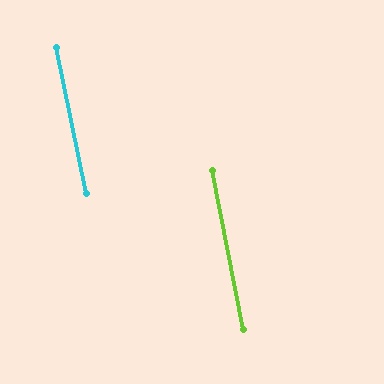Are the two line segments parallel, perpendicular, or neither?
Parallel — their directions differ by only 0.7°.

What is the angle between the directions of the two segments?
Approximately 1 degree.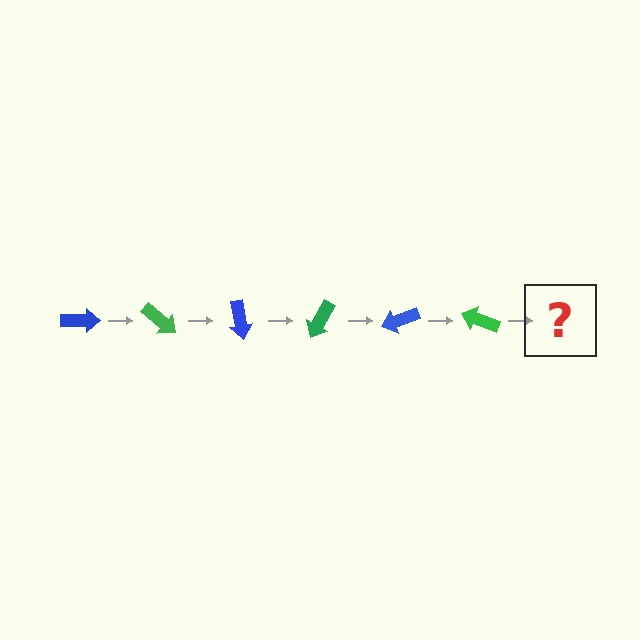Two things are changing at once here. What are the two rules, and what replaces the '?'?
The two rules are that it rotates 40 degrees each step and the color cycles through blue and green. The '?' should be a blue arrow, rotated 240 degrees from the start.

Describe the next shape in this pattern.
It should be a blue arrow, rotated 240 degrees from the start.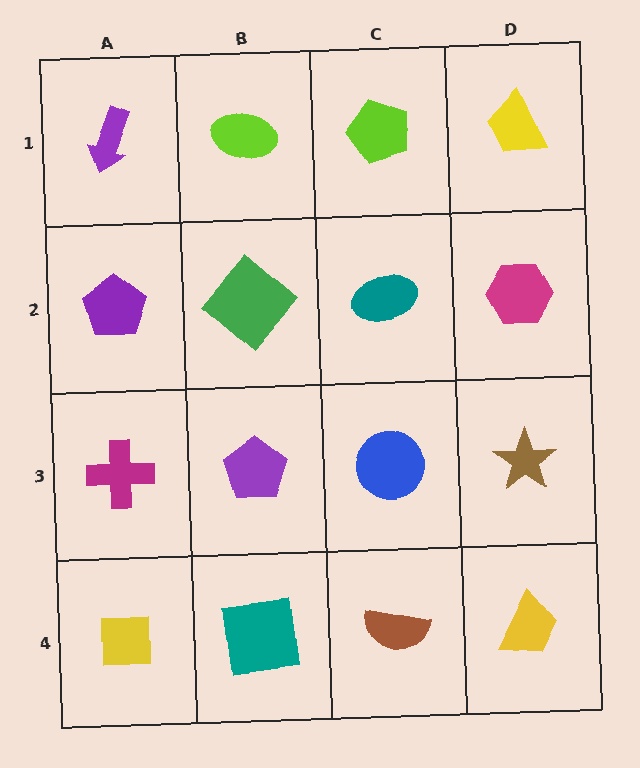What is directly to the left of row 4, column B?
A yellow square.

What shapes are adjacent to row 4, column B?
A purple pentagon (row 3, column B), a yellow square (row 4, column A), a brown semicircle (row 4, column C).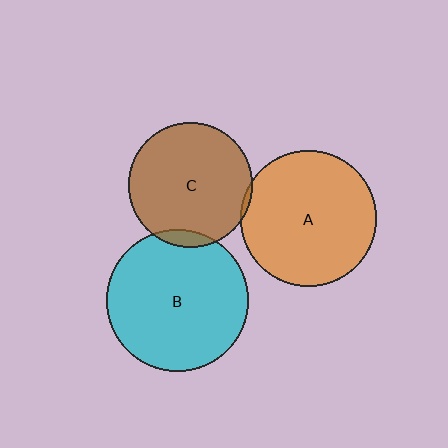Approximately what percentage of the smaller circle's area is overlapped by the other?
Approximately 5%.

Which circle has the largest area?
Circle B (cyan).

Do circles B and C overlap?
Yes.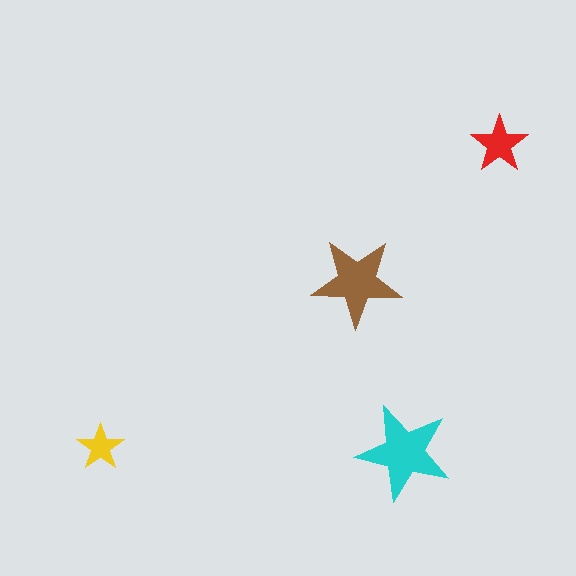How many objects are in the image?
There are 4 objects in the image.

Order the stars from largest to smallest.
the cyan one, the brown one, the red one, the yellow one.